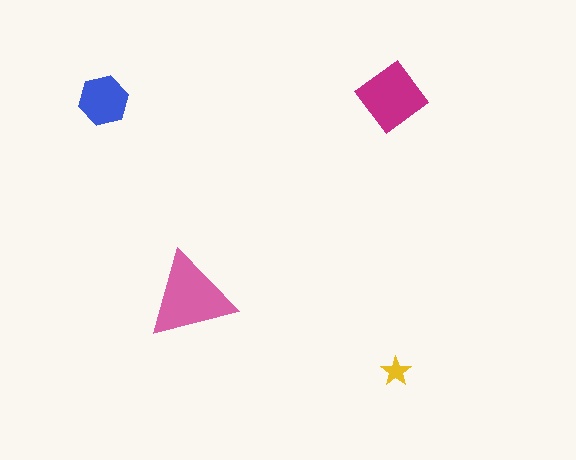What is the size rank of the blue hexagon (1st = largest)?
3rd.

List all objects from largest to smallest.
The pink triangle, the magenta diamond, the blue hexagon, the yellow star.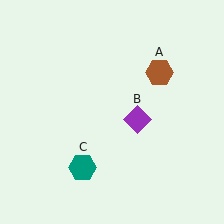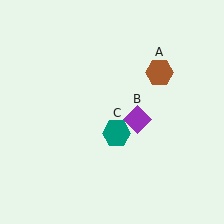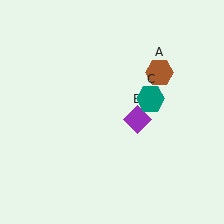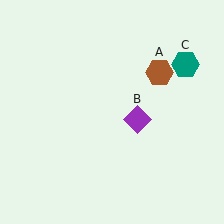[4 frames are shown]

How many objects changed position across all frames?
1 object changed position: teal hexagon (object C).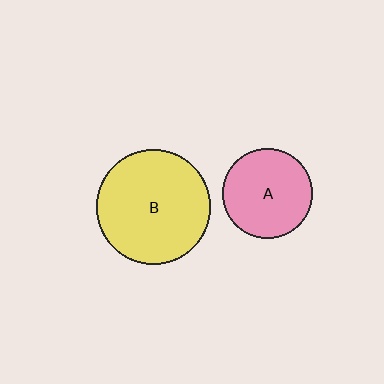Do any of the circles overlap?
No, none of the circles overlap.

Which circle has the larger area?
Circle B (yellow).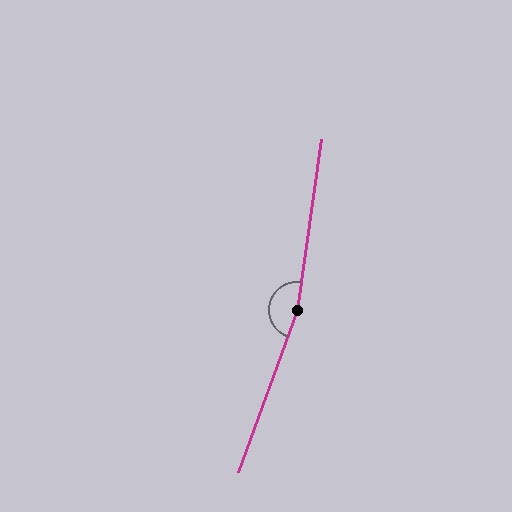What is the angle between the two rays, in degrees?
Approximately 168 degrees.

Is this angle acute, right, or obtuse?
It is obtuse.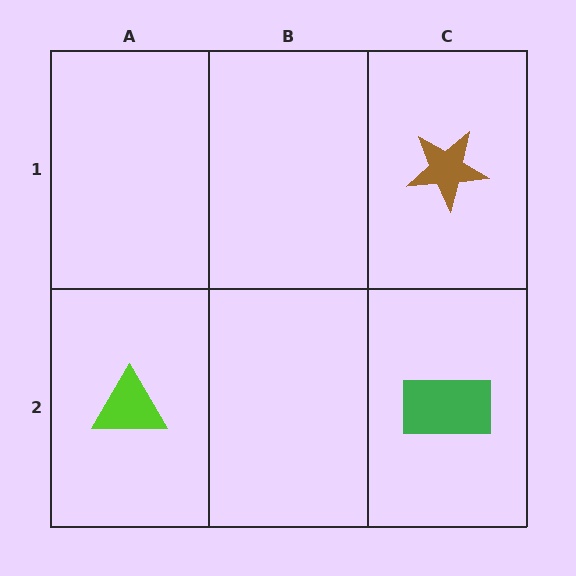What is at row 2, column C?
A green rectangle.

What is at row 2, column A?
A lime triangle.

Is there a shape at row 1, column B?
No, that cell is empty.